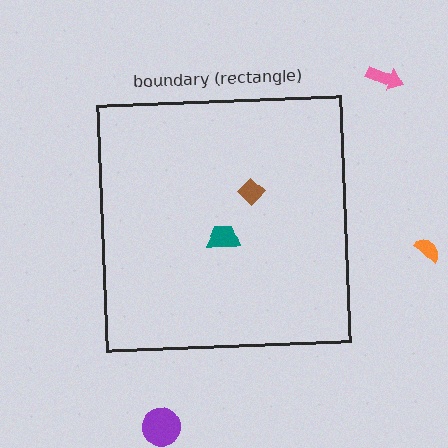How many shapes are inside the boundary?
2 inside, 3 outside.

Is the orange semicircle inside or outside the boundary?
Outside.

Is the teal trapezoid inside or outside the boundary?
Inside.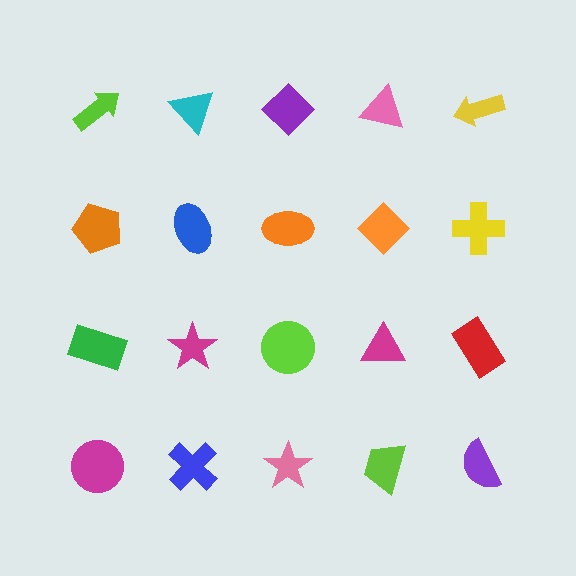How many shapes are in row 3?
5 shapes.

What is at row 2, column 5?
A yellow cross.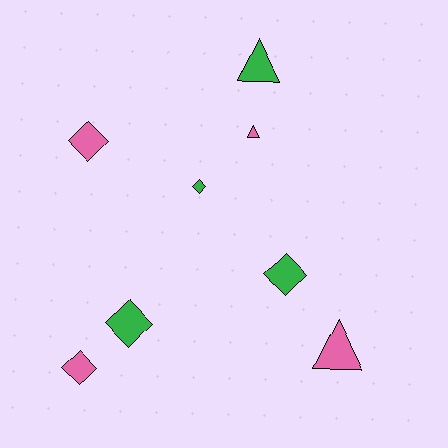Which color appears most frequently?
Green, with 4 objects.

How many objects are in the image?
There are 8 objects.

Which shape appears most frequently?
Diamond, with 5 objects.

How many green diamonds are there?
There are 3 green diamonds.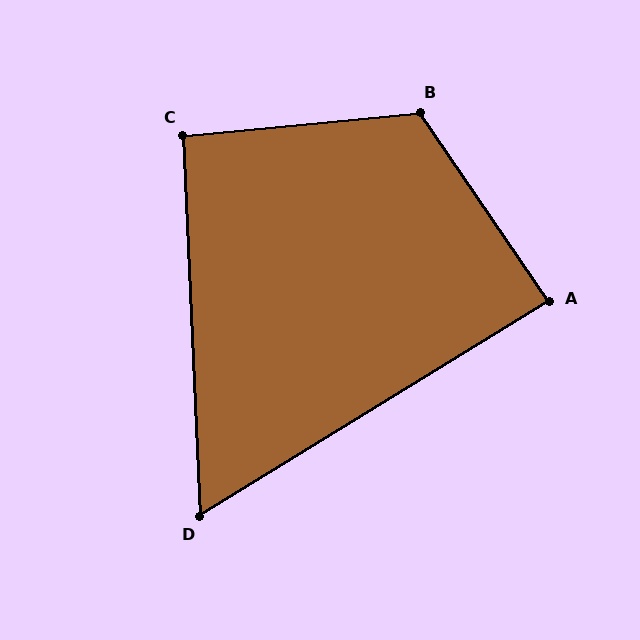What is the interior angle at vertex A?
Approximately 87 degrees (approximately right).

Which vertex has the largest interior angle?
B, at approximately 119 degrees.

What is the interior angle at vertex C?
Approximately 93 degrees (approximately right).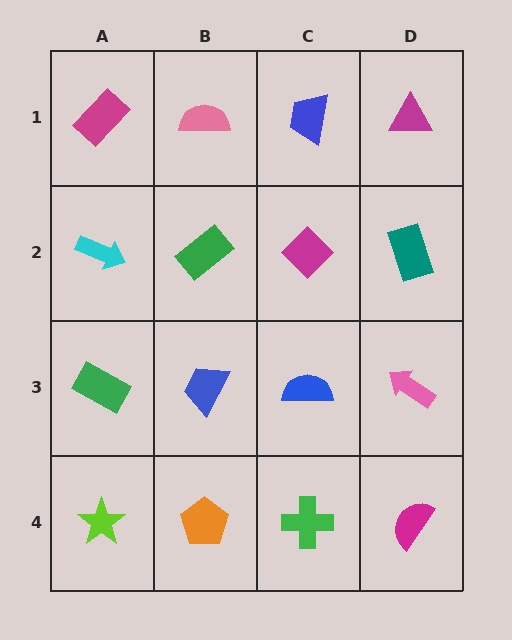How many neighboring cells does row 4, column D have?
2.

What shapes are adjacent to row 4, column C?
A blue semicircle (row 3, column C), an orange pentagon (row 4, column B), a magenta semicircle (row 4, column D).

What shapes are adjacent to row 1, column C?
A magenta diamond (row 2, column C), a pink semicircle (row 1, column B), a magenta triangle (row 1, column D).